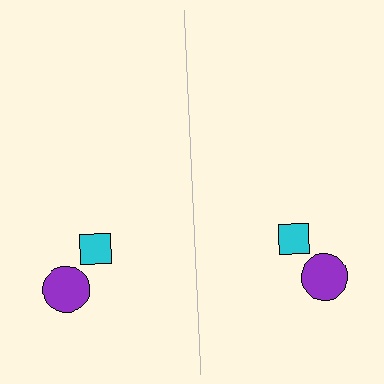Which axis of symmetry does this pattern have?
The pattern has a vertical axis of symmetry running through the center of the image.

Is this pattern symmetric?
Yes, this pattern has bilateral (reflection) symmetry.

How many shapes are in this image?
There are 4 shapes in this image.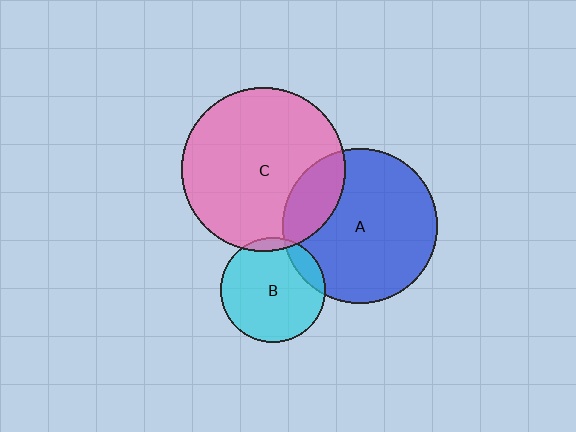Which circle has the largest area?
Circle C (pink).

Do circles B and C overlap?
Yes.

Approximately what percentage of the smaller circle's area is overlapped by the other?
Approximately 5%.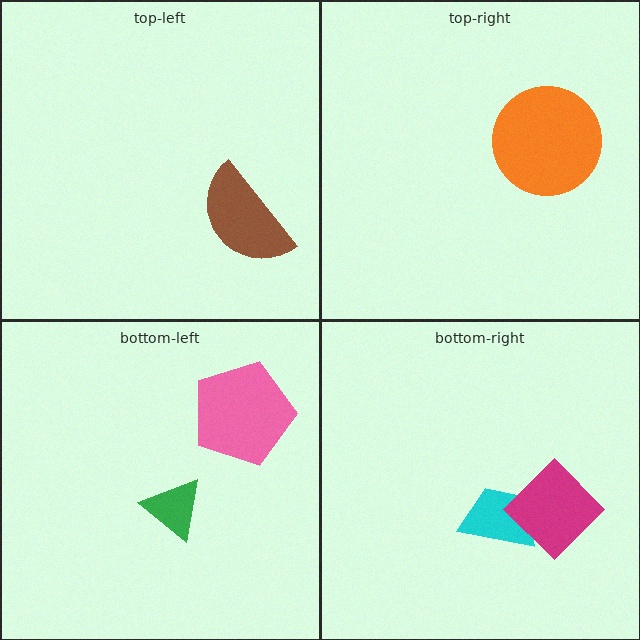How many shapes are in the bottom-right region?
2.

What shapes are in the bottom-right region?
The cyan trapezoid, the magenta diamond.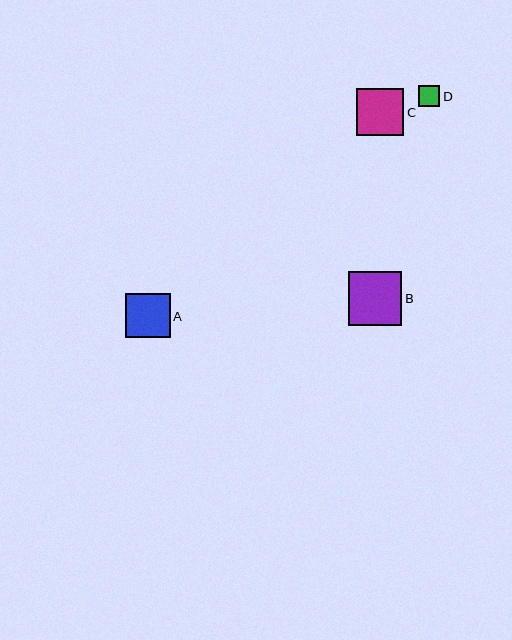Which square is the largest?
Square B is the largest with a size of approximately 54 pixels.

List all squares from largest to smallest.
From largest to smallest: B, C, A, D.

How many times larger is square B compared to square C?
Square B is approximately 1.1 times the size of square C.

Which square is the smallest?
Square D is the smallest with a size of approximately 21 pixels.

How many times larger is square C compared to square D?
Square C is approximately 2.2 times the size of square D.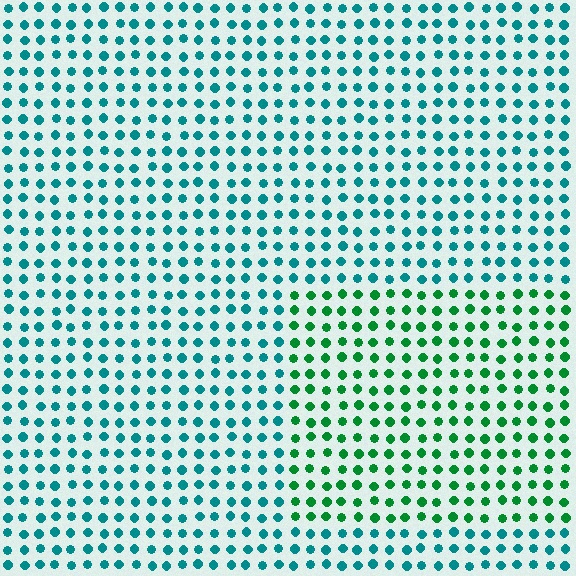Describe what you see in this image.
The image is filled with small teal elements in a uniform arrangement. A rectangle-shaped region is visible where the elements are tinted to a slightly different hue, forming a subtle color boundary.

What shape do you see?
I see a rectangle.